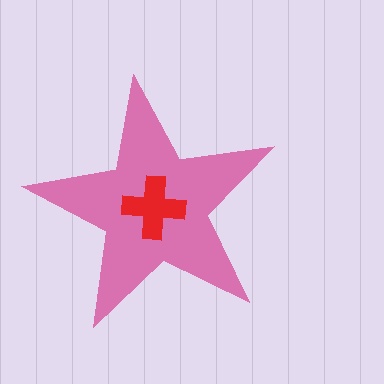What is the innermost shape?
The red cross.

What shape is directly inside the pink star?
The red cross.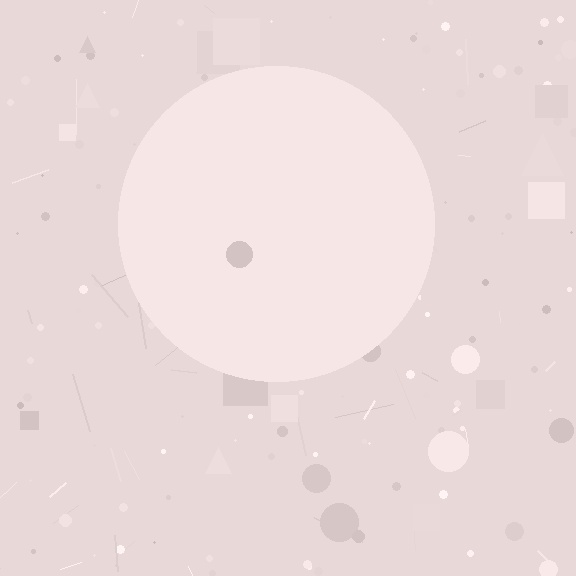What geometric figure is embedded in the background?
A circle is embedded in the background.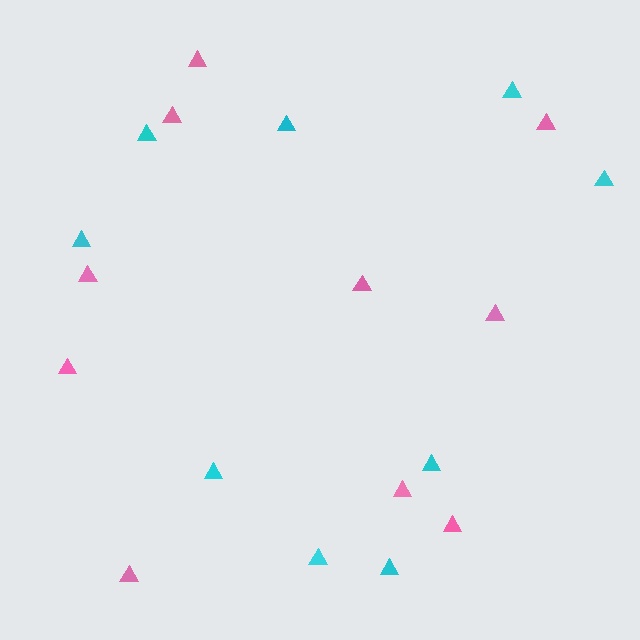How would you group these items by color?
There are 2 groups: one group of cyan triangles (9) and one group of pink triangles (10).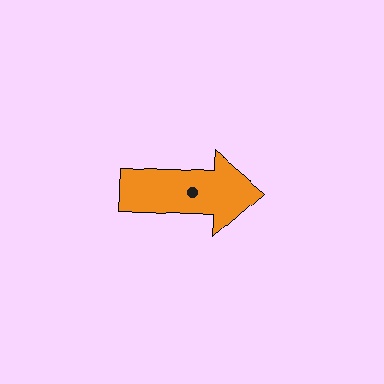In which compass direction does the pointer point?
East.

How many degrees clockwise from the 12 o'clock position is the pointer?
Approximately 89 degrees.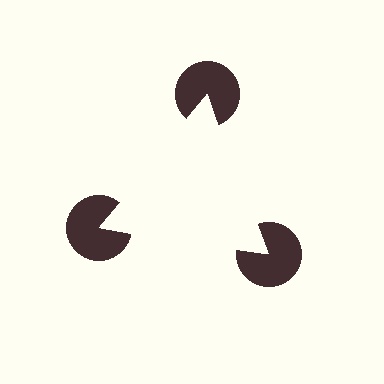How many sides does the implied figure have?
3 sides.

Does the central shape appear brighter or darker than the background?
It typically appears slightly brighter than the background, even though no actual brightness change is drawn.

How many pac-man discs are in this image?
There are 3 — one at each vertex of the illusory triangle.